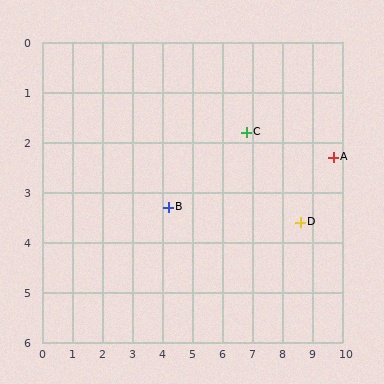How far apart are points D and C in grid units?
Points D and C are about 2.5 grid units apart.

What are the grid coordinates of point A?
Point A is at approximately (9.7, 2.3).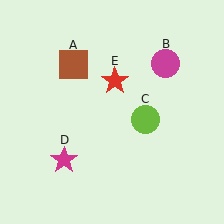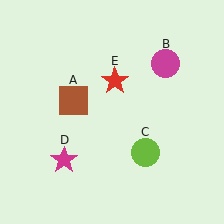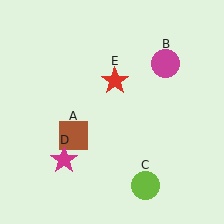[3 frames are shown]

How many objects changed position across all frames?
2 objects changed position: brown square (object A), lime circle (object C).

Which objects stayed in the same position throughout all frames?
Magenta circle (object B) and magenta star (object D) and red star (object E) remained stationary.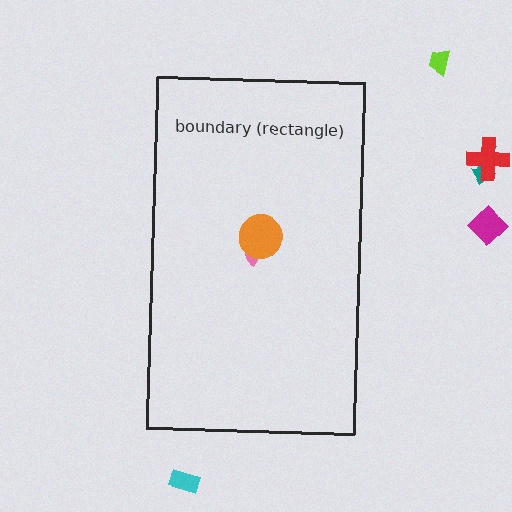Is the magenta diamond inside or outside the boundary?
Outside.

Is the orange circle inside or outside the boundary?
Inside.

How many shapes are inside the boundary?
2 inside, 5 outside.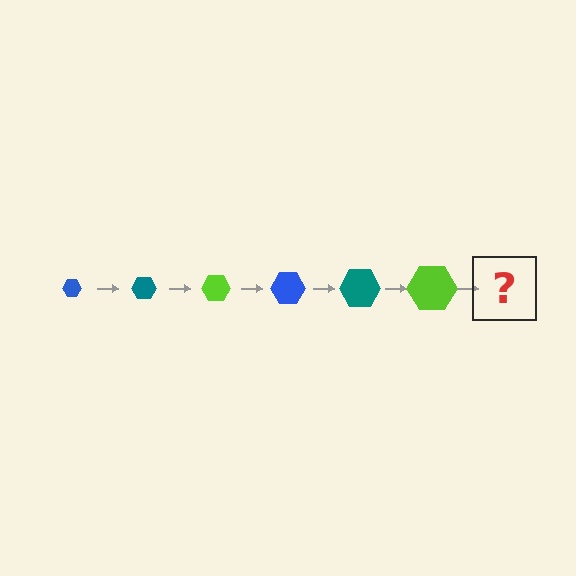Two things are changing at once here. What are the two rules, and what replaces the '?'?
The two rules are that the hexagon grows larger each step and the color cycles through blue, teal, and lime. The '?' should be a blue hexagon, larger than the previous one.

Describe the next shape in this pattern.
It should be a blue hexagon, larger than the previous one.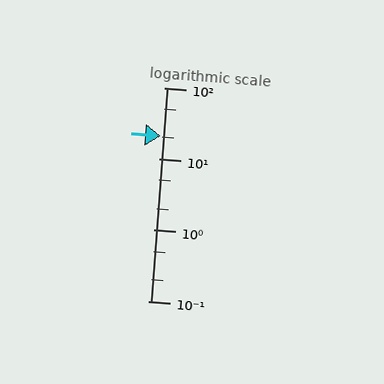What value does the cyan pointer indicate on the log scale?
The pointer indicates approximately 21.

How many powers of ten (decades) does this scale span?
The scale spans 3 decades, from 0.1 to 100.